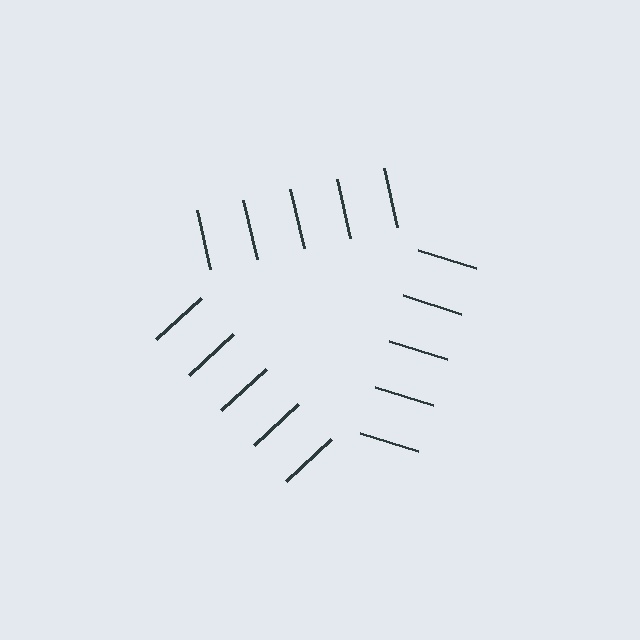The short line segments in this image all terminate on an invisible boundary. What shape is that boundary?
An illusory triangle — the line segments terminate on its edges but no continuous stroke is drawn.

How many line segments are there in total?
15 — 5 along each of the 3 edges.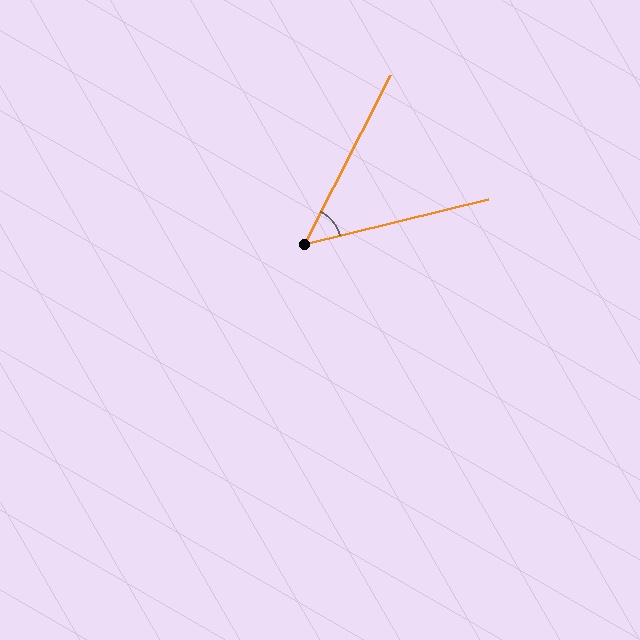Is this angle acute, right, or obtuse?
It is acute.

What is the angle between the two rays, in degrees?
Approximately 49 degrees.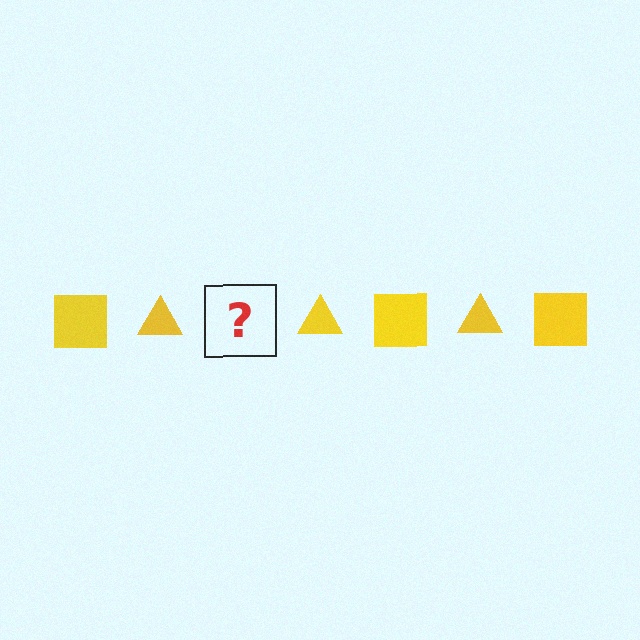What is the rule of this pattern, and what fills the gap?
The rule is that the pattern cycles through square, triangle shapes in yellow. The gap should be filled with a yellow square.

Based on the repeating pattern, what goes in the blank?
The blank should be a yellow square.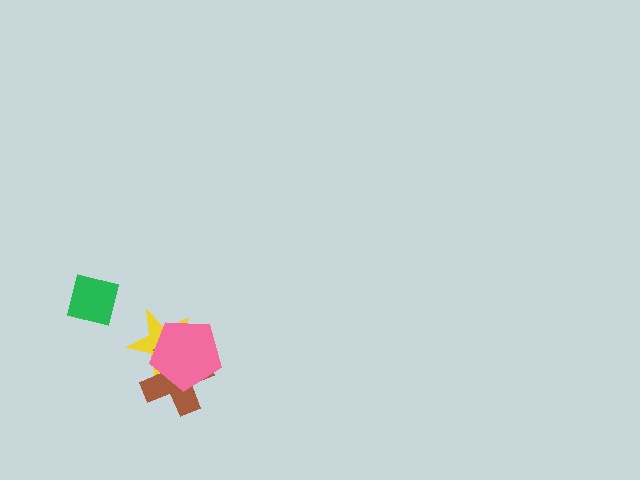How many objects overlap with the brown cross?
2 objects overlap with the brown cross.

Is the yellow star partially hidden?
Yes, it is partially covered by another shape.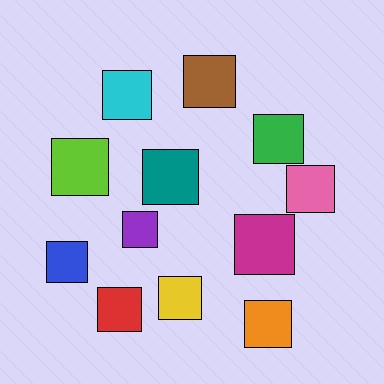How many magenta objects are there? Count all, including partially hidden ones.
There is 1 magenta object.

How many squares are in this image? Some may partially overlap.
There are 12 squares.